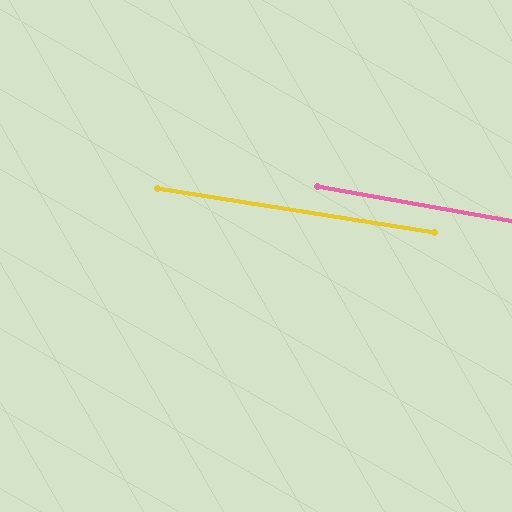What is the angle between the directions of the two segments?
Approximately 1 degree.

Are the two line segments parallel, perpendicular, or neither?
Parallel — their directions differ by only 1.1°.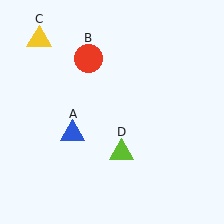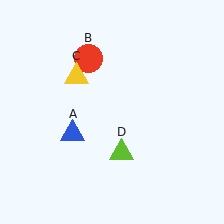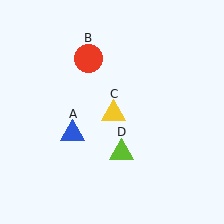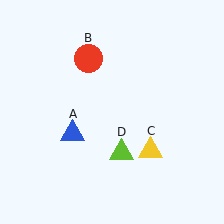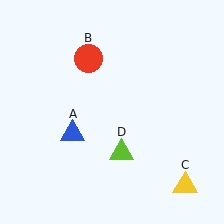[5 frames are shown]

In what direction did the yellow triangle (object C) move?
The yellow triangle (object C) moved down and to the right.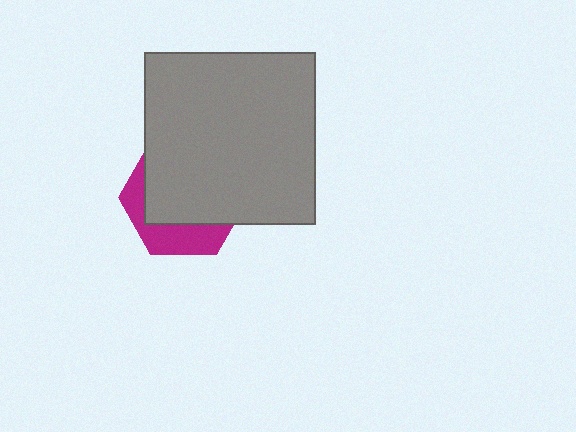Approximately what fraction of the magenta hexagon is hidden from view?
Roughly 69% of the magenta hexagon is hidden behind the gray square.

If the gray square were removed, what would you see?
You would see the complete magenta hexagon.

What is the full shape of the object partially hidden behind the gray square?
The partially hidden object is a magenta hexagon.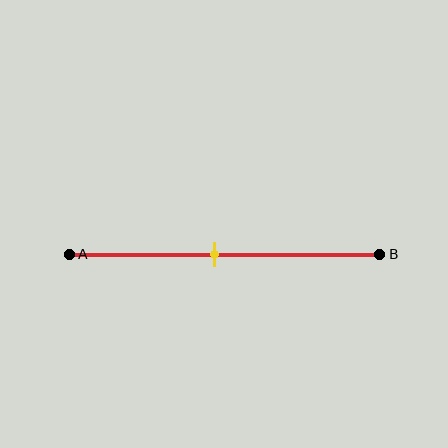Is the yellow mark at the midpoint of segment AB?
No, the mark is at about 45% from A, not at the 50% midpoint.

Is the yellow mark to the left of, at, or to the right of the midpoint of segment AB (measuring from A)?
The yellow mark is to the left of the midpoint of segment AB.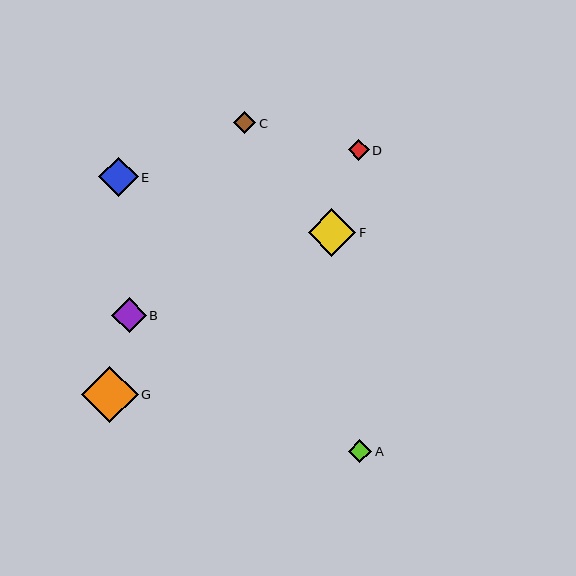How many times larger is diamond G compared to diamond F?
Diamond G is approximately 1.2 times the size of diamond F.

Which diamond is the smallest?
Diamond D is the smallest with a size of approximately 21 pixels.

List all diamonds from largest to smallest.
From largest to smallest: G, F, E, B, A, C, D.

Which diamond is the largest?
Diamond G is the largest with a size of approximately 57 pixels.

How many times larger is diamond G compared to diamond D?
Diamond G is approximately 2.7 times the size of diamond D.